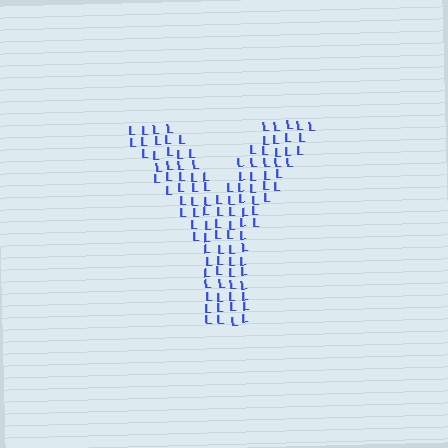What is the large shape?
The large shape is the letter Y.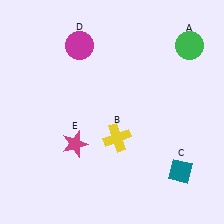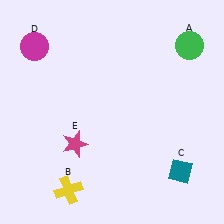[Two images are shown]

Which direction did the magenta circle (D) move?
The magenta circle (D) moved left.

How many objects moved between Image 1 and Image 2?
2 objects moved between the two images.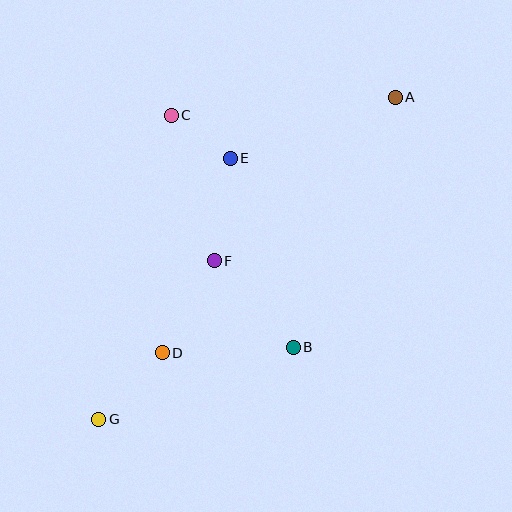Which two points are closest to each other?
Points C and E are closest to each other.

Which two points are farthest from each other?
Points A and G are farthest from each other.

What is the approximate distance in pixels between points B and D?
The distance between B and D is approximately 131 pixels.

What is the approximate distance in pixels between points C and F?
The distance between C and F is approximately 151 pixels.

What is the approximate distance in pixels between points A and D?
The distance between A and D is approximately 346 pixels.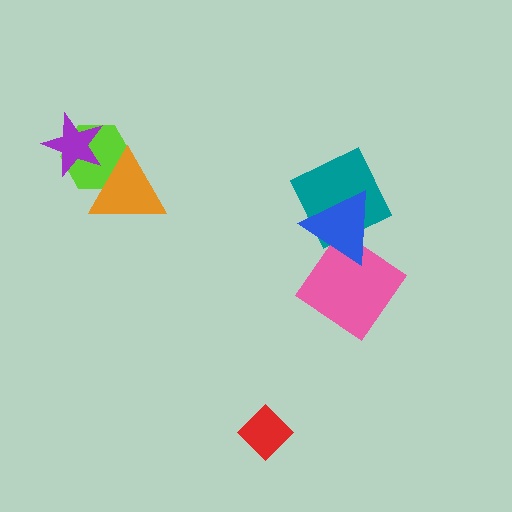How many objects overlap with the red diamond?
0 objects overlap with the red diamond.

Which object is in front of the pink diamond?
The blue triangle is in front of the pink diamond.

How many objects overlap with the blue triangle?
2 objects overlap with the blue triangle.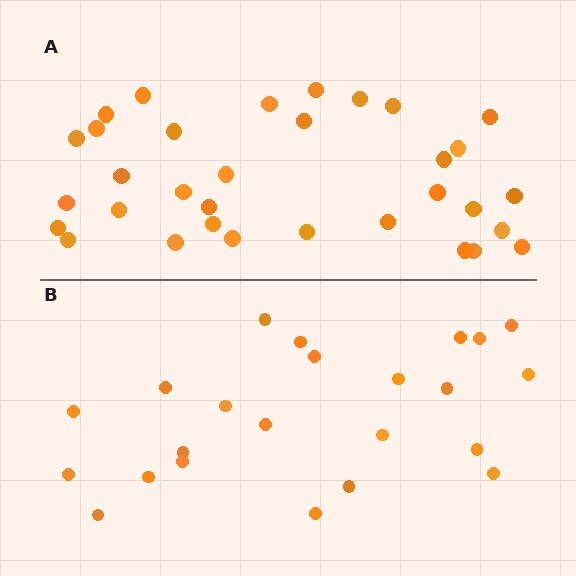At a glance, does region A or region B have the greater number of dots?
Region A (the top region) has more dots.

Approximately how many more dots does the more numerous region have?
Region A has roughly 10 or so more dots than region B.